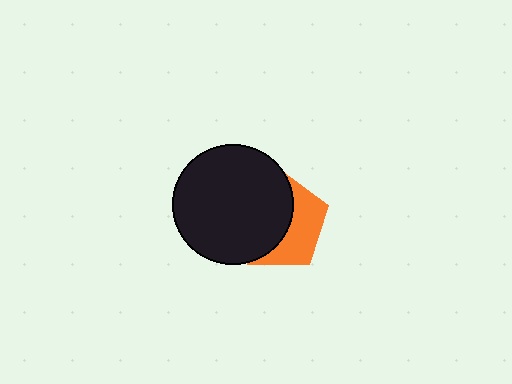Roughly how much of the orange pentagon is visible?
A small part of it is visible (roughly 42%).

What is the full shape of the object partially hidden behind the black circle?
The partially hidden object is an orange pentagon.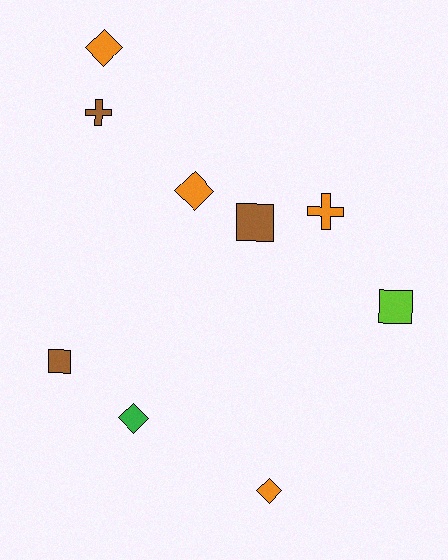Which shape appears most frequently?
Diamond, with 4 objects.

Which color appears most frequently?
Orange, with 4 objects.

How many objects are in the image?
There are 9 objects.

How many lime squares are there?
There is 1 lime square.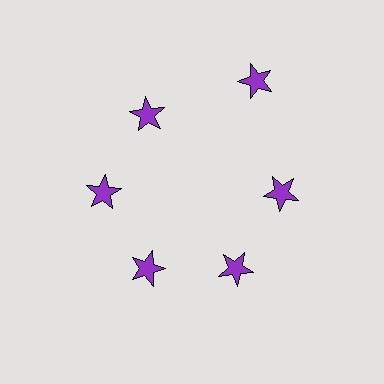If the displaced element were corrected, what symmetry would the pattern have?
It would have 6-fold rotational symmetry — the pattern would map onto itself every 60 degrees.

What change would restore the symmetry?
The symmetry would be restored by moving it inward, back onto the ring so that all 6 stars sit at equal angles and equal distance from the center.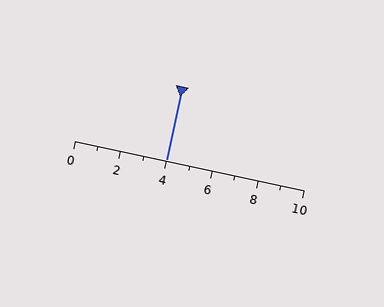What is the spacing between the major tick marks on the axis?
The major ticks are spaced 2 apart.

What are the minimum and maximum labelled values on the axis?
The axis runs from 0 to 10.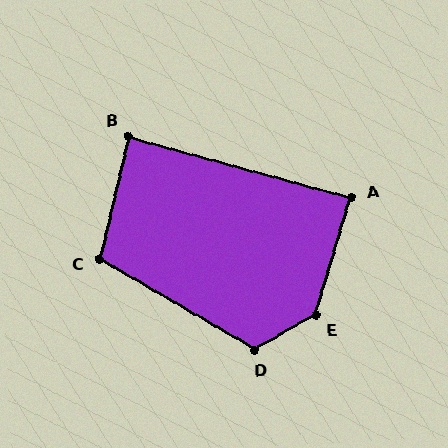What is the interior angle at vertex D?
Approximately 120 degrees (obtuse).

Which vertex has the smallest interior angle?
B, at approximately 88 degrees.